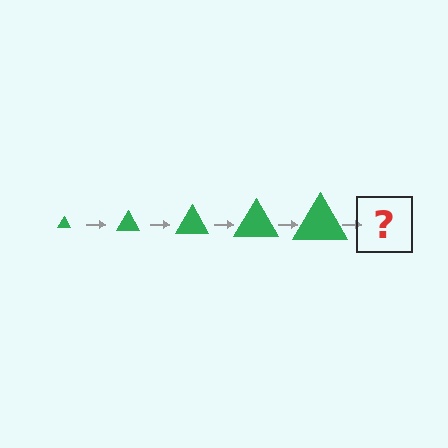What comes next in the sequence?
The next element should be a green triangle, larger than the previous one.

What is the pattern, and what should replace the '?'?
The pattern is that the triangle gets progressively larger each step. The '?' should be a green triangle, larger than the previous one.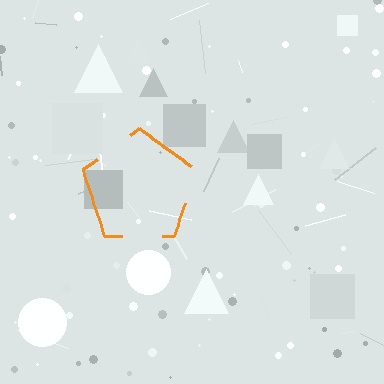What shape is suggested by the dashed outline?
The dashed outline suggests a pentagon.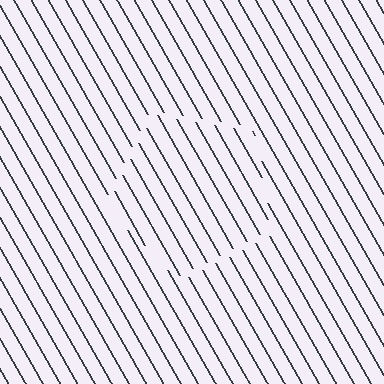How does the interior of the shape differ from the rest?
The interior of the shape contains the same grating, shifted by half a period — the contour is defined by the phase discontinuity where line-ends from the inner and outer gratings abut.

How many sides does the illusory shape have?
5 sides — the line-ends trace a pentagon.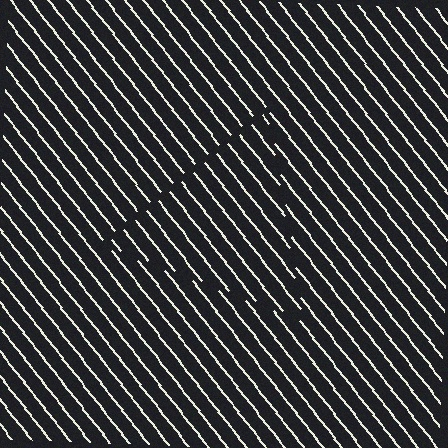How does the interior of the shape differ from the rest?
The interior of the shape contains the same grating, shifted by half a period — the contour is defined by the phase discontinuity where line-ends from the inner and outer gratings abut.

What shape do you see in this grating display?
An illusory triangle. The interior of the shape contains the same grating, shifted by half a period — the contour is defined by the phase discontinuity where line-ends from the inner and outer gratings abut.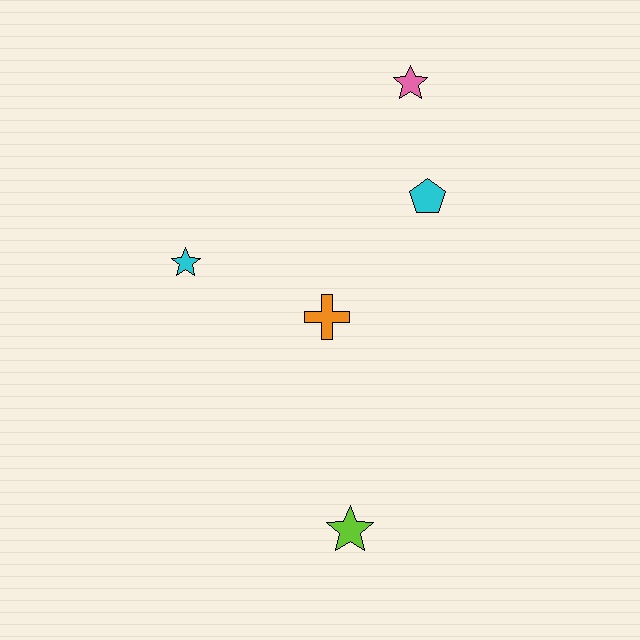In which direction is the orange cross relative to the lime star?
The orange cross is above the lime star.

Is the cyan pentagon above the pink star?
No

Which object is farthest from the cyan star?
The lime star is farthest from the cyan star.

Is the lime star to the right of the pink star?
No